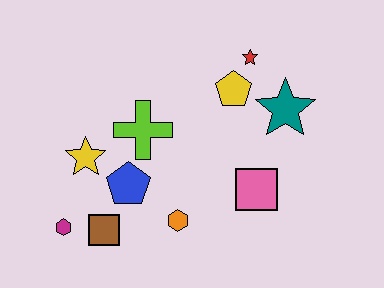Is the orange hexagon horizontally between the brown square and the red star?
Yes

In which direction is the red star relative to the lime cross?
The red star is to the right of the lime cross.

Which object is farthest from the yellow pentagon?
The magenta hexagon is farthest from the yellow pentagon.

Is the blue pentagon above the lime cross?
No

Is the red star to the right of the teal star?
No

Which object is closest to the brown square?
The magenta hexagon is closest to the brown square.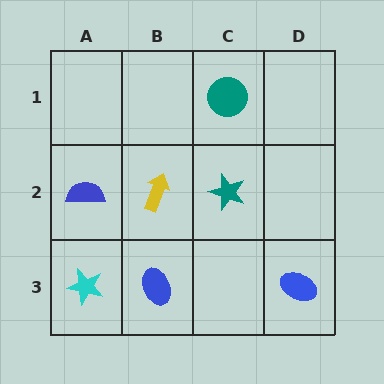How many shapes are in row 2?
3 shapes.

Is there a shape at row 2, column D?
No, that cell is empty.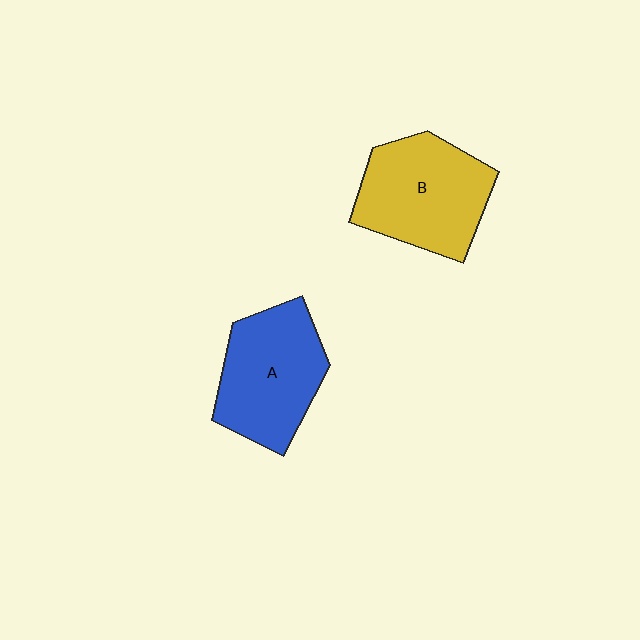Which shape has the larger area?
Shape B (yellow).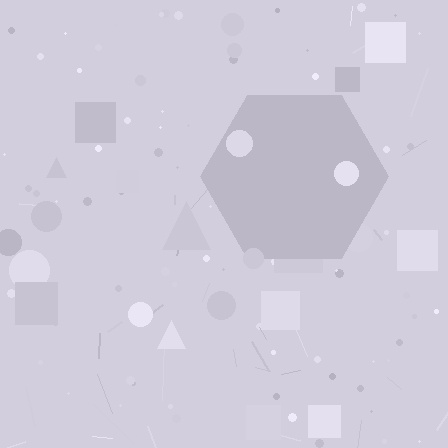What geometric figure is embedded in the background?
A hexagon is embedded in the background.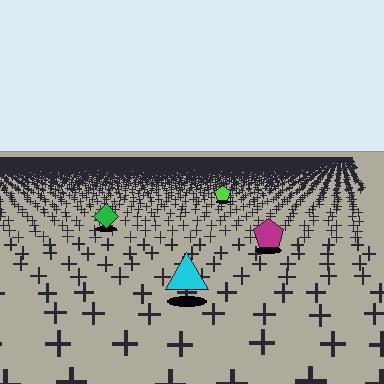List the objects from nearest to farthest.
From nearest to farthest: the cyan triangle, the magenta pentagon, the green diamond, the lime pentagon.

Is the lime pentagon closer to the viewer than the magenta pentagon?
No. The magenta pentagon is closer — you can tell from the texture gradient: the ground texture is coarser near it.